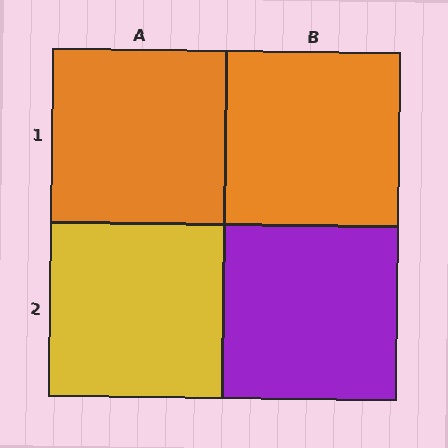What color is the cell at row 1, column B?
Orange.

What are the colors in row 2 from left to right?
Yellow, purple.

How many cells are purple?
1 cell is purple.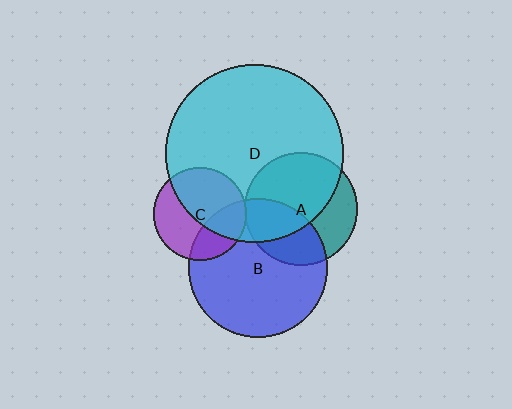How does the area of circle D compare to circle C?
Approximately 3.7 times.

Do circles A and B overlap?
Yes.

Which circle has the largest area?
Circle D (cyan).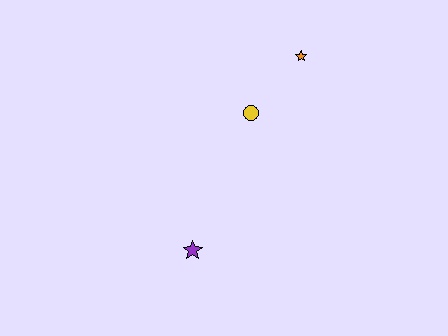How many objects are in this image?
There are 3 objects.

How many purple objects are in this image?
There is 1 purple object.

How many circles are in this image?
There is 1 circle.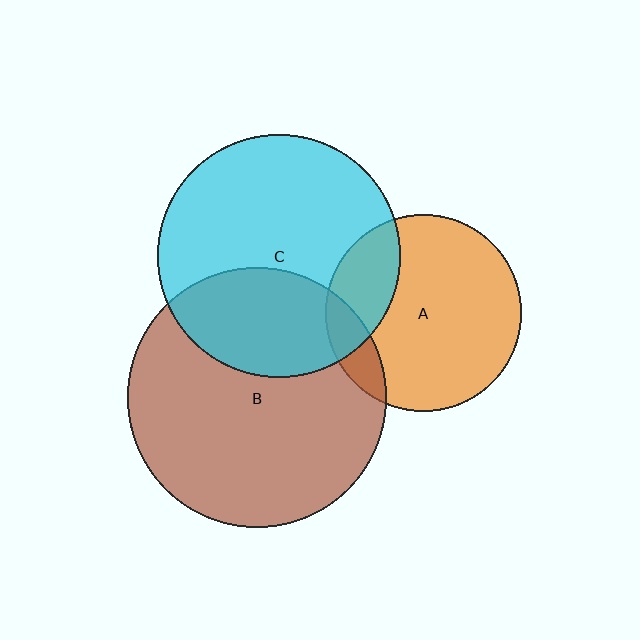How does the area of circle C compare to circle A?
Approximately 1.5 times.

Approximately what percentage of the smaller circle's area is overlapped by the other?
Approximately 25%.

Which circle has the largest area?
Circle B (brown).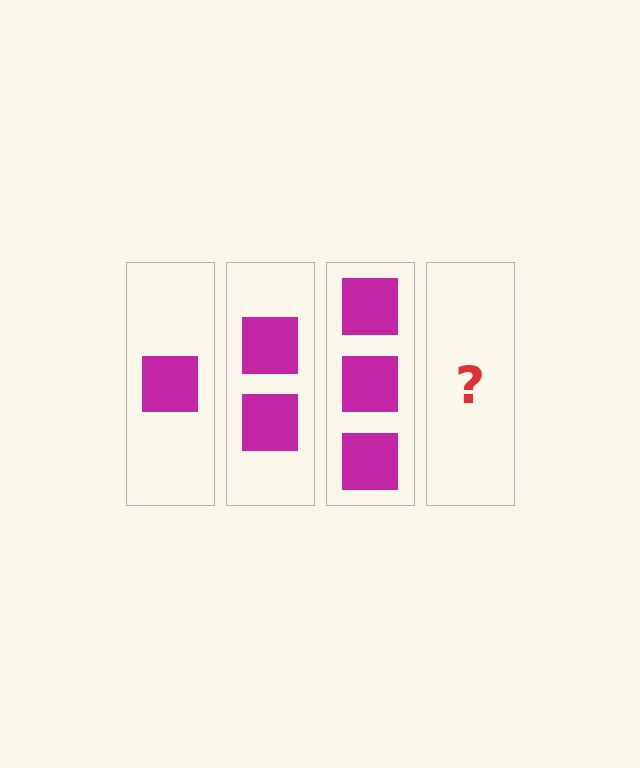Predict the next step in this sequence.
The next step is 4 squares.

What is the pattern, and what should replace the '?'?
The pattern is that each step adds one more square. The '?' should be 4 squares.